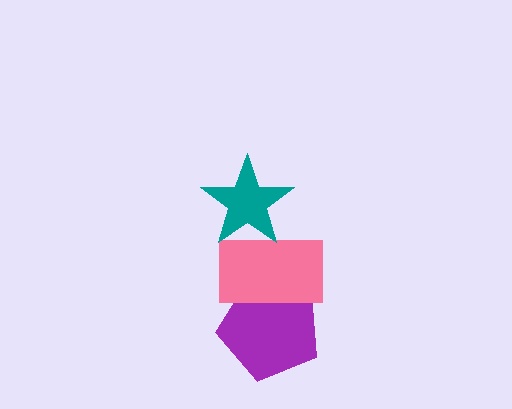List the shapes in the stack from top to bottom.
From top to bottom: the teal star, the pink rectangle, the purple pentagon.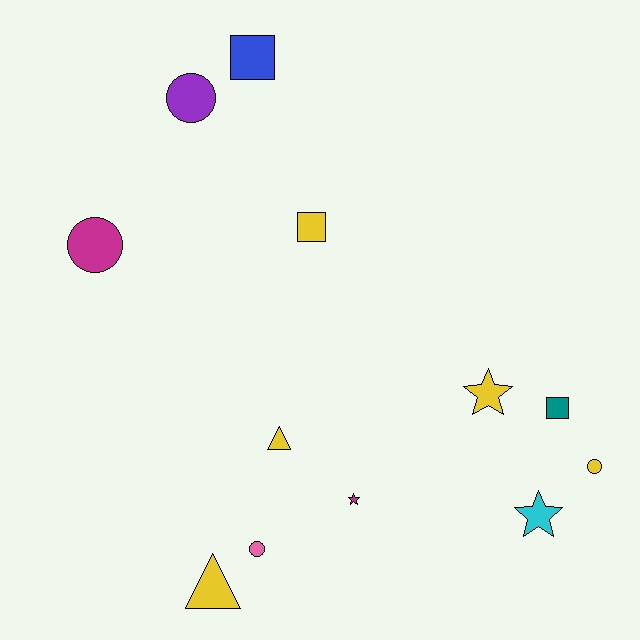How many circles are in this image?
There are 4 circles.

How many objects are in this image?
There are 12 objects.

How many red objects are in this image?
There are no red objects.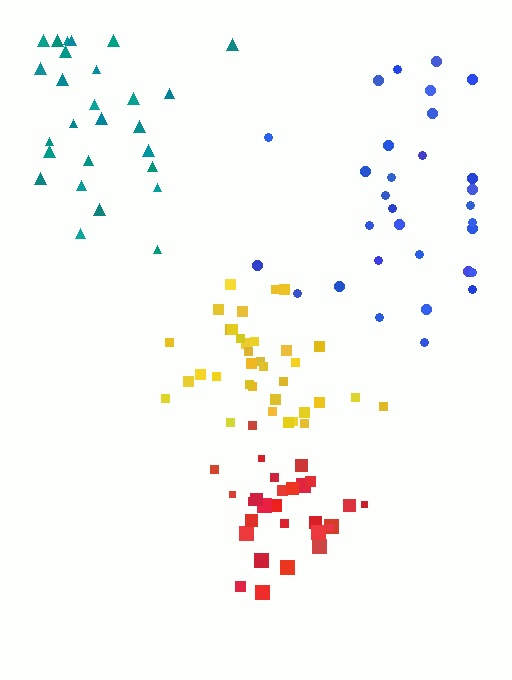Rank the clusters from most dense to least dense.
red, yellow, blue, teal.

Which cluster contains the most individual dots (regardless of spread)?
Yellow (35).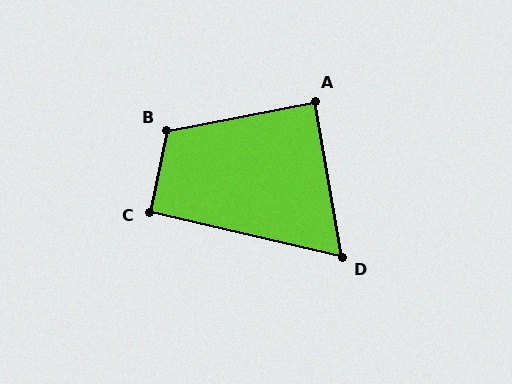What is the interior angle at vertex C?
Approximately 91 degrees (approximately right).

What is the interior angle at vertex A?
Approximately 89 degrees (approximately right).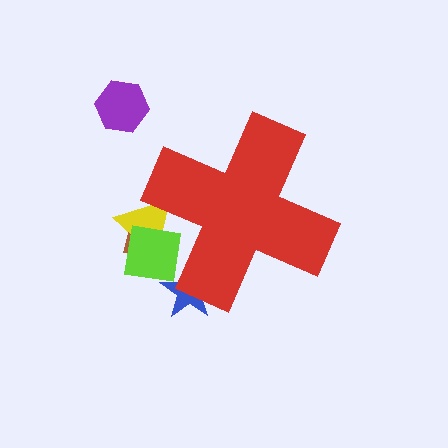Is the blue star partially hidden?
Yes, the blue star is partially hidden behind the red cross.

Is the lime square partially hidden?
Yes, the lime square is partially hidden behind the red cross.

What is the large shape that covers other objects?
A red cross.